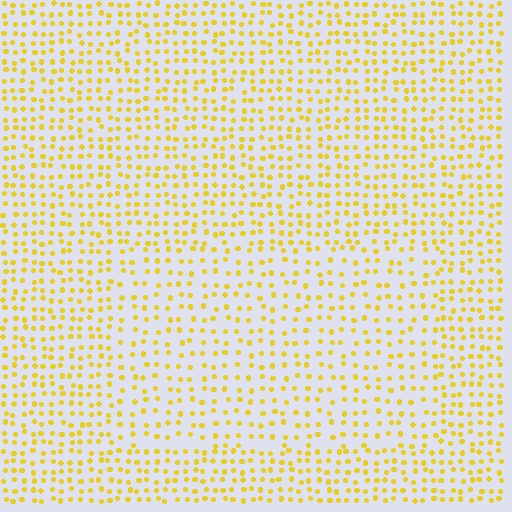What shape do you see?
I see a rectangle.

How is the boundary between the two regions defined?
The boundary is defined by a change in element density (approximately 1.5x ratio). All elements are the same color, size, and shape.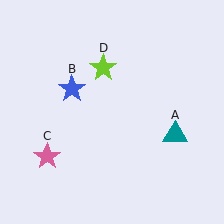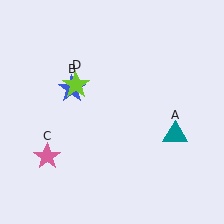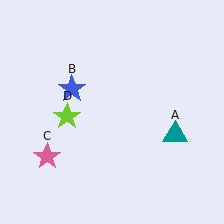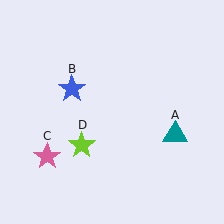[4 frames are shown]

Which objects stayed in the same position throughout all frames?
Teal triangle (object A) and blue star (object B) and pink star (object C) remained stationary.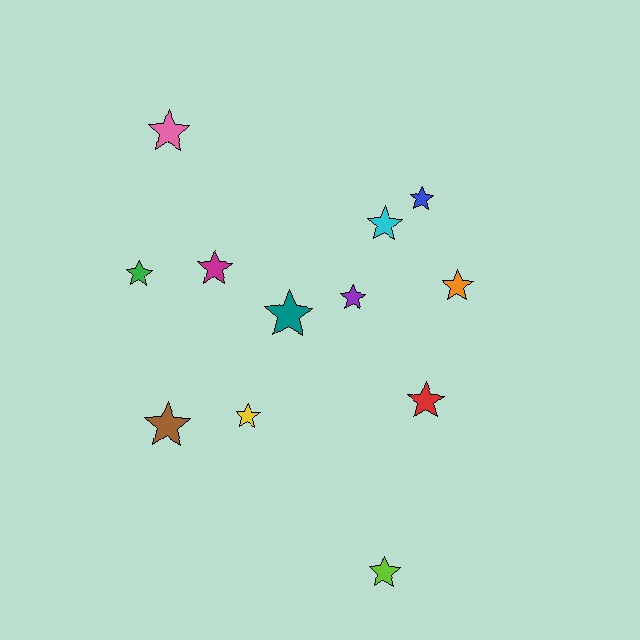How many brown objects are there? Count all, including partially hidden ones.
There is 1 brown object.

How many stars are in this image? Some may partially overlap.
There are 12 stars.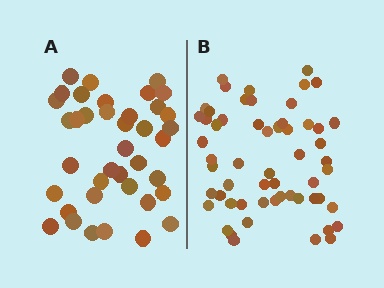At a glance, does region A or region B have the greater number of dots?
Region B (the right region) has more dots.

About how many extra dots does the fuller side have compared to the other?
Region B has approximately 20 more dots than region A.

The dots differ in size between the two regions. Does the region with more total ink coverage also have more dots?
No. Region A has more total ink coverage because its dots are larger, but region B actually contains more individual dots. Total area can be misleading — the number of items is what matters here.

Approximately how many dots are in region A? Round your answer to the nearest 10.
About 40 dots. (The exact count is 39, which rounds to 40.)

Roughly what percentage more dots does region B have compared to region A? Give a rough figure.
About 45% more.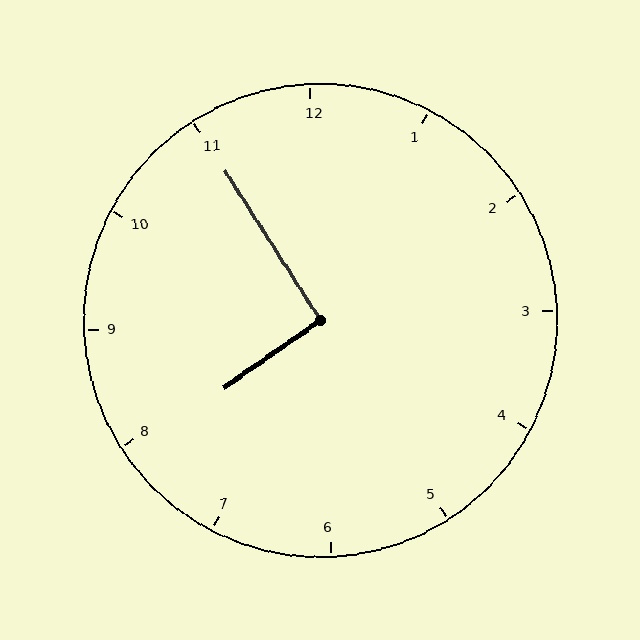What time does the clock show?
7:55.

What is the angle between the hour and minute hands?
Approximately 92 degrees.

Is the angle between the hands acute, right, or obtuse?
It is right.